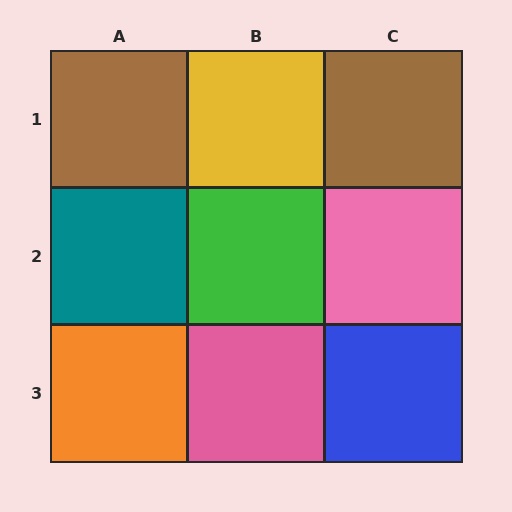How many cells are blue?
1 cell is blue.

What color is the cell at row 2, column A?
Teal.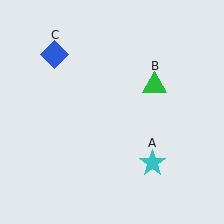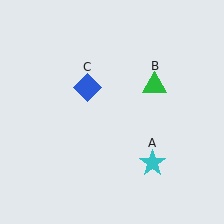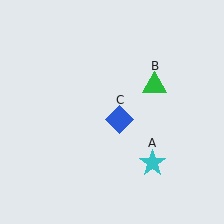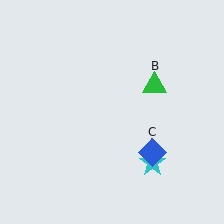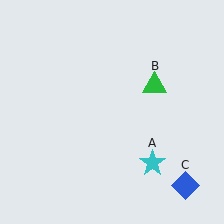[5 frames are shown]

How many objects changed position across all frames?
1 object changed position: blue diamond (object C).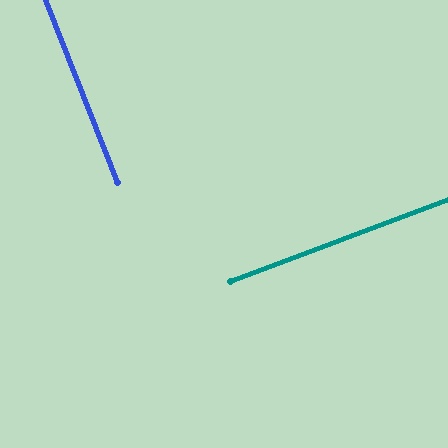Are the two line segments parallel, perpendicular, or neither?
Perpendicular — they meet at approximately 89°.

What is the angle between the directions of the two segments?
Approximately 89 degrees.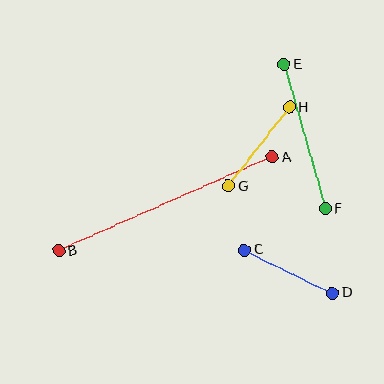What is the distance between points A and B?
The distance is approximately 233 pixels.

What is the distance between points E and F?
The distance is approximately 150 pixels.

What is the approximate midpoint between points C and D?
The midpoint is at approximately (289, 272) pixels.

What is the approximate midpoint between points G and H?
The midpoint is at approximately (259, 147) pixels.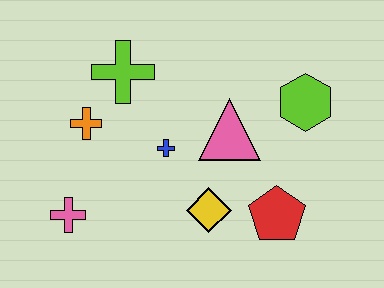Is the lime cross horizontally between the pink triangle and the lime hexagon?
No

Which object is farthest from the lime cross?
The red pentagon is farthest from the lime cross.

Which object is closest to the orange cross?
The lime cross is closest to the orange cross.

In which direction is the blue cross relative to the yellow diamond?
The blue cross is above the yellow diamond.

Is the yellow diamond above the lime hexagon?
No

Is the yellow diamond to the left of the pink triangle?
Yes